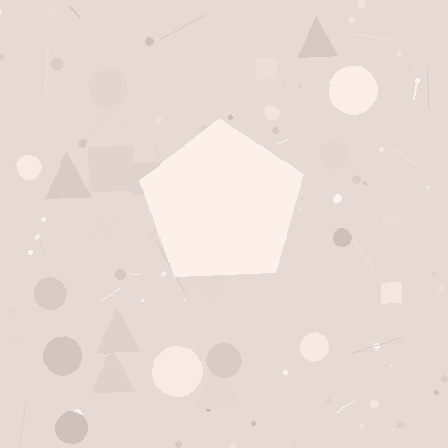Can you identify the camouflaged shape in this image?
The camouflaged shape is a pentagon.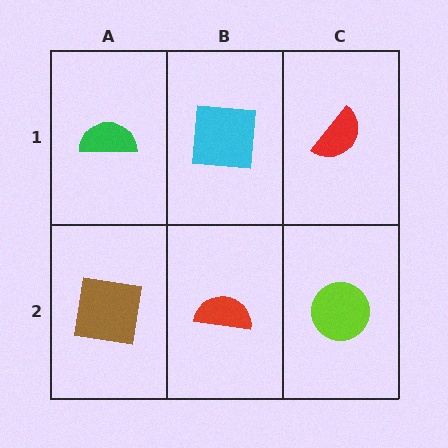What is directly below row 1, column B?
A red semicircle.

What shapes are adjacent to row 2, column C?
A red semicircle (row 1, column C), a red semicircle (row 2, column B).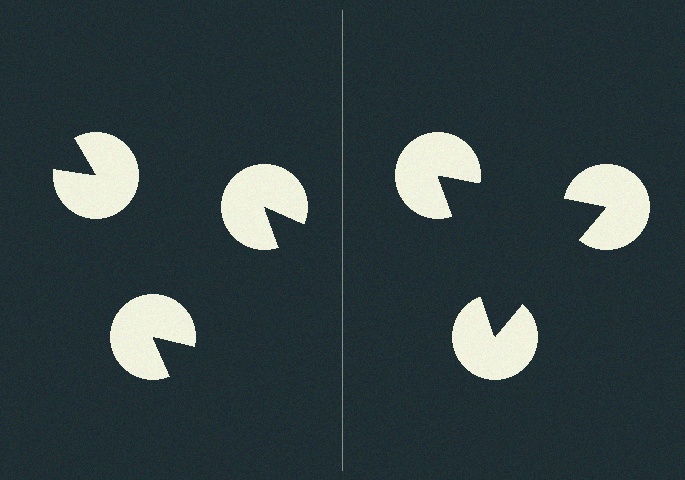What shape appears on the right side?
An illusory triangle.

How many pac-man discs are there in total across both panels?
6 — 3 on each side.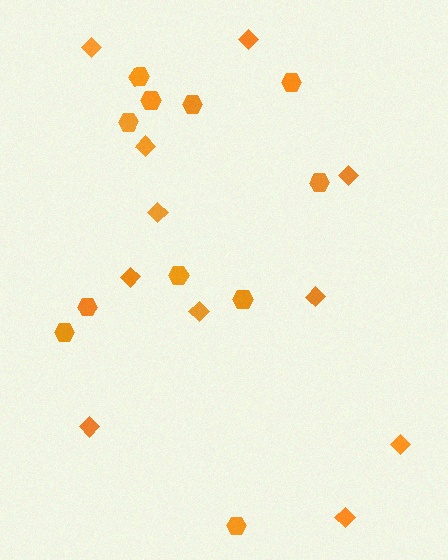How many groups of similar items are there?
There are 2 groups: one group of diamonds (11) and one group of hexagons (11).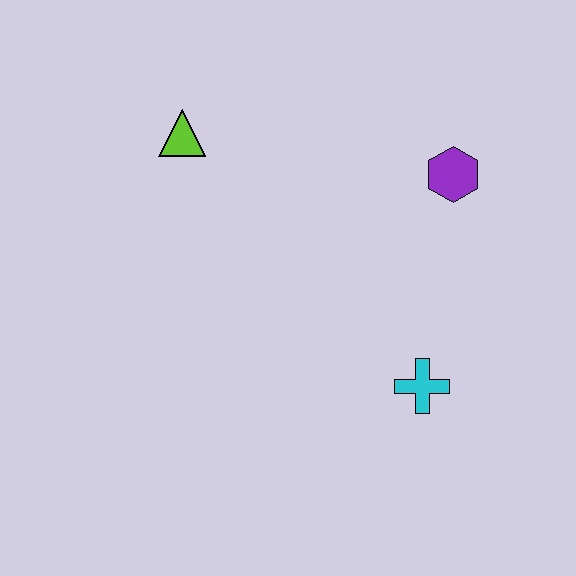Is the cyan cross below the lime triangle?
Yes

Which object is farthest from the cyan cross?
The lime triangle is farthest from the cyan cross.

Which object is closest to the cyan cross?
The purple hexagon is closest to the cyan cross.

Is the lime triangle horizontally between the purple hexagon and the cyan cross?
No